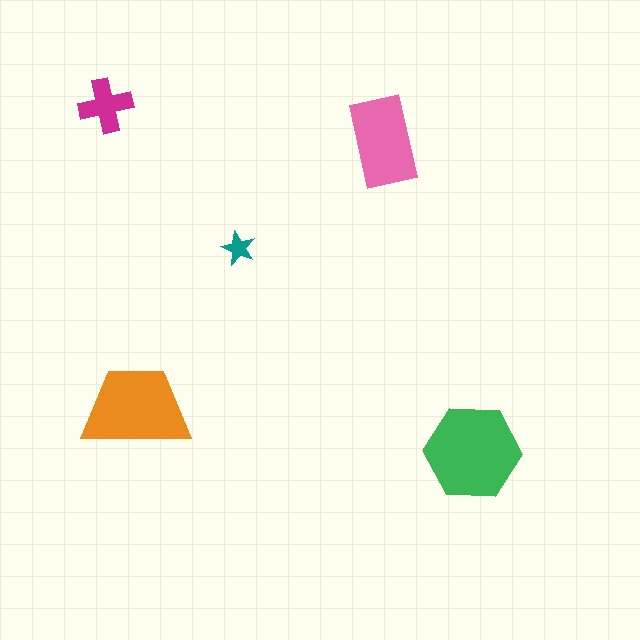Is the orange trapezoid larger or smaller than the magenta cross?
Larger.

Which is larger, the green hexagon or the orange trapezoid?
The green hexagon.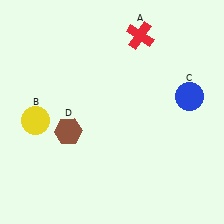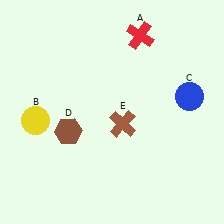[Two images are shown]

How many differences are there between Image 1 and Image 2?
There is 1 difference between the two images.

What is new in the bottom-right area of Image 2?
A brown cross (E) was added in the bottom-right area of Image 2.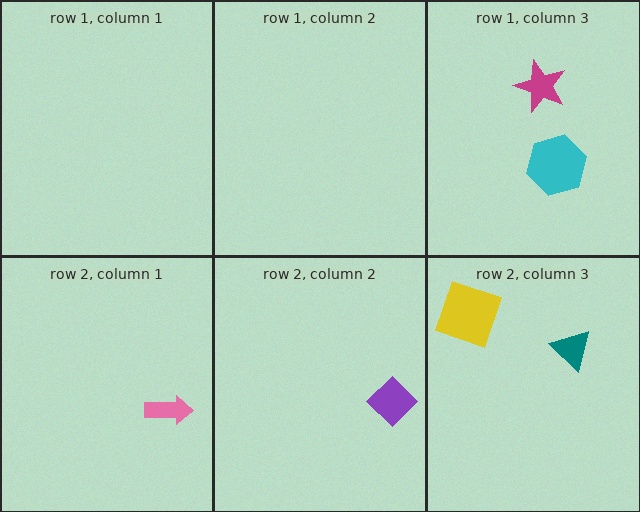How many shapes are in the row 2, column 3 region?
2.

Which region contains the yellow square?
The row 2, column 3 region.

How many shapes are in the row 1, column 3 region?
2.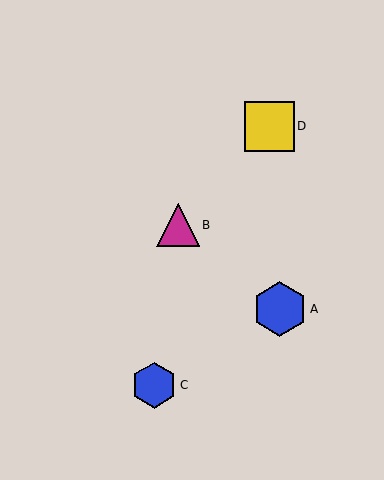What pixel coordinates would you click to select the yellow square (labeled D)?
Click at (269, 126) to select the yellow square D.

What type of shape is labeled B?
Shape B is a magenta triangle.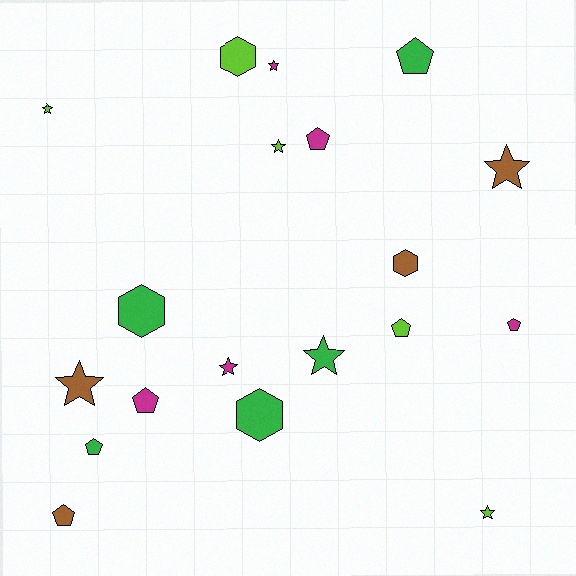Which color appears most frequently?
Lime, with 5 objects.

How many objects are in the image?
There are 19 objects.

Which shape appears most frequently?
Star, with 8 objects.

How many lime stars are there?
There are 3 lime stars.